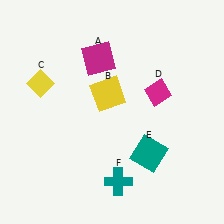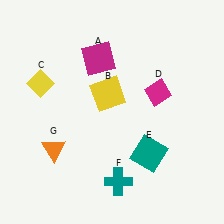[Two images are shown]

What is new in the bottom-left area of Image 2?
An orange triangle (G) was added in the bottom-left area of Image 2.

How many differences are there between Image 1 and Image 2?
There is 1 difference between the two images.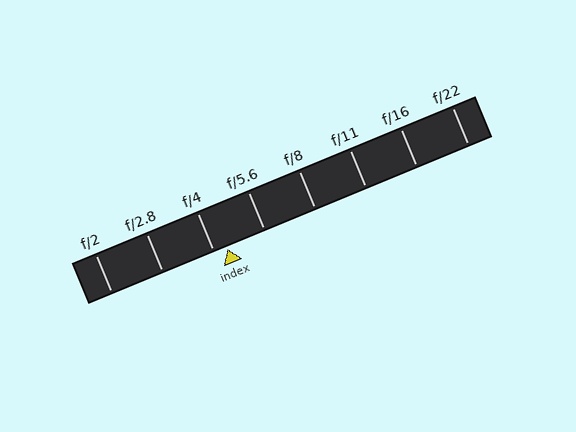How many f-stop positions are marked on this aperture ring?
There are 8 f-stop positions marked.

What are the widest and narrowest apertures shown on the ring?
The widest aperture shown is f/2 and the narrowest is f/22.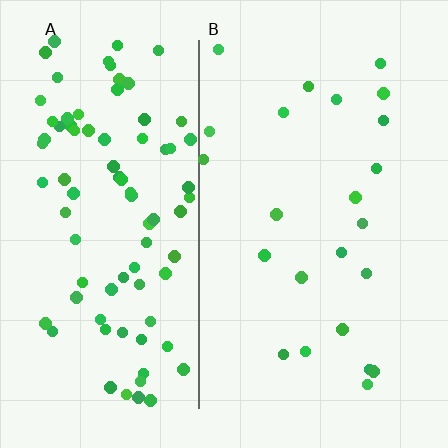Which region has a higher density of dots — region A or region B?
A (the left).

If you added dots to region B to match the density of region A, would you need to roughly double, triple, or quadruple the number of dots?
Approximately quadruple.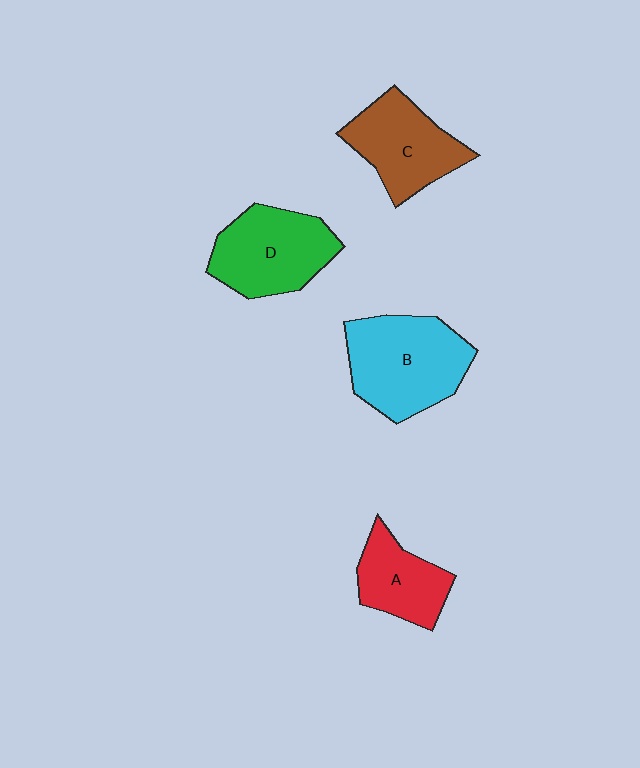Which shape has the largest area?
Shape B (cyan).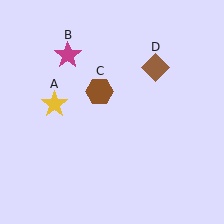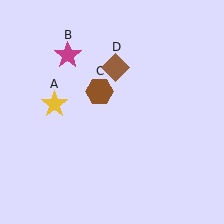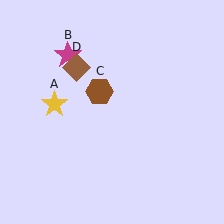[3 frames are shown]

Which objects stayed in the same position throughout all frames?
Yellow star (object A) and magenta star (object B) and brown hexagon (object C) remained stationary.